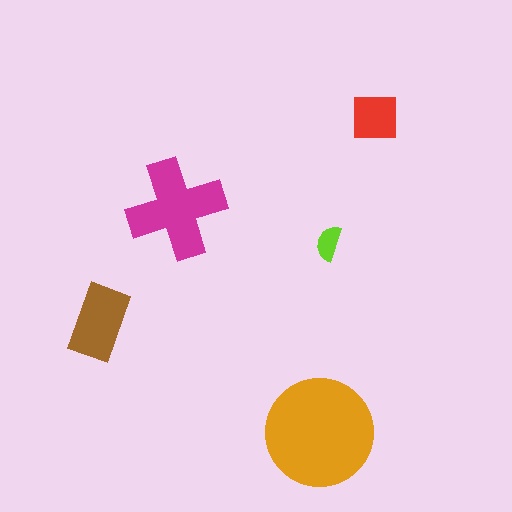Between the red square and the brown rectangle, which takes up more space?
The brown rectangle.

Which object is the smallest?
The lime semicircle.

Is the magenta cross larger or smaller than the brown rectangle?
Larger.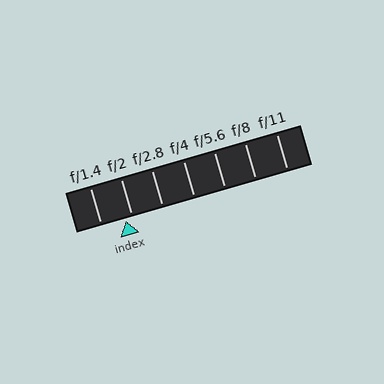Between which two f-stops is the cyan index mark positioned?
The index mark is between f/1.4 and f/2.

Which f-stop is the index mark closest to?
The index mark is closest to f/2.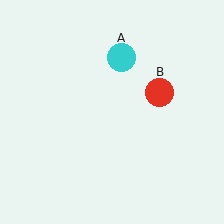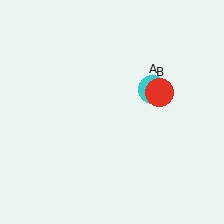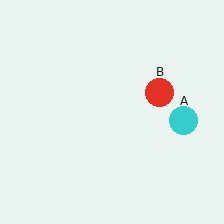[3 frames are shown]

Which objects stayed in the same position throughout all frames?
Red circle (object B) remained stationary.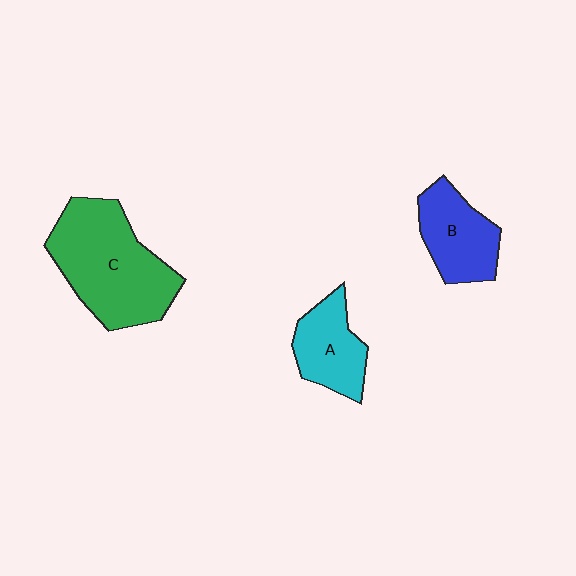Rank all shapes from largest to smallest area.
From largest to smallest: C (green), B (blue), A (cyan).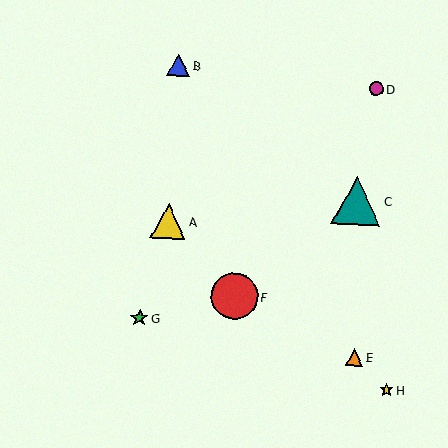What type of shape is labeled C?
Shape C is a teal triangle.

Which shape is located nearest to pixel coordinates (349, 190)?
The teal triangle (labeled C) at (357, 201) is nearest to that location.